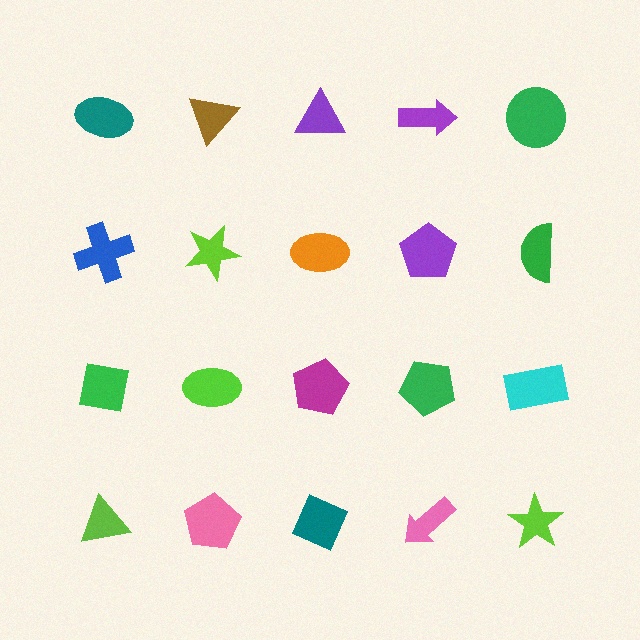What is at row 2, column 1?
A blue cross.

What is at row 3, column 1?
A green square.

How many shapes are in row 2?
5 shapes.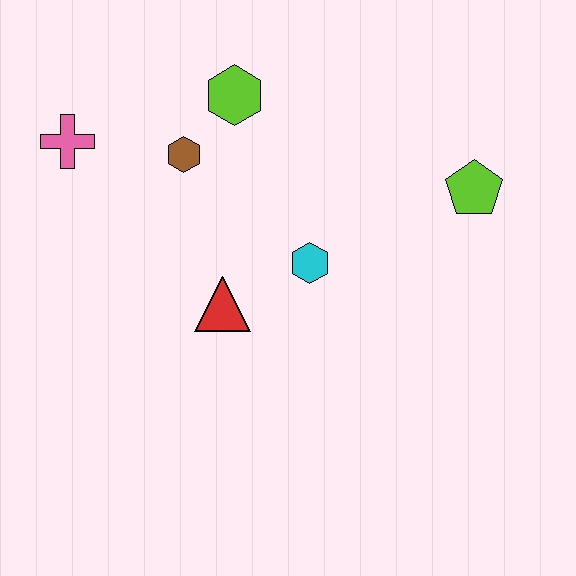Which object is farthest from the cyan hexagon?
The pink cross is farthest from the cyan hexagon.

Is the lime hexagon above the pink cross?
Yes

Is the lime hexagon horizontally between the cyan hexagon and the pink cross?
Yes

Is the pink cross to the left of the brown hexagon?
Yes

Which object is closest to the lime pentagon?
The cyan hexagon is closest to the lime pentagon.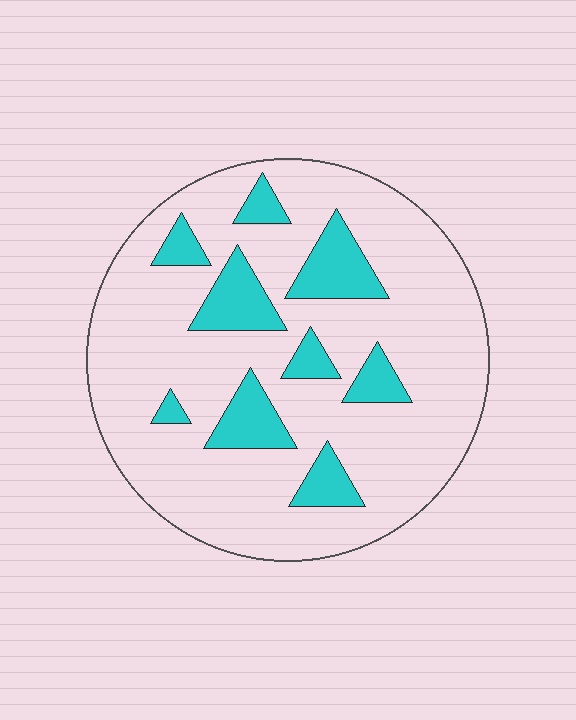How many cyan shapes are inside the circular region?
9.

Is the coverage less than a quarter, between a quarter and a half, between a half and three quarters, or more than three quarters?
Less than a quarter.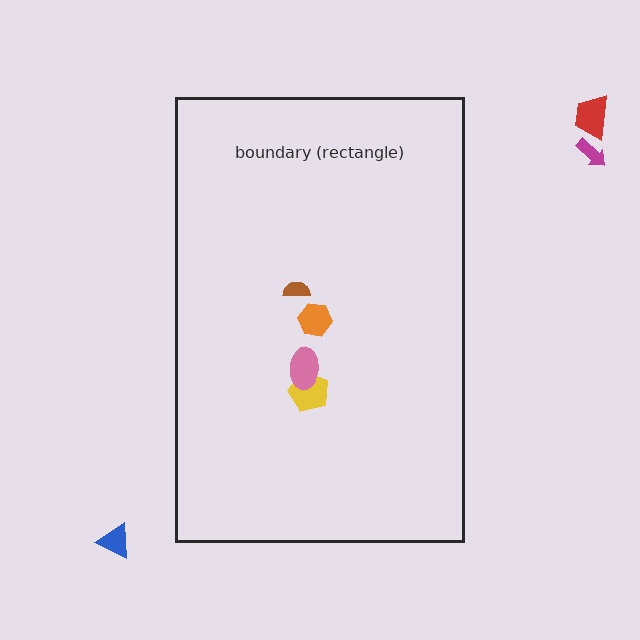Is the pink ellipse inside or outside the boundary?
Inside.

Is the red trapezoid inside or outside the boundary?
Outside.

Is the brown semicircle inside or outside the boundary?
Inside.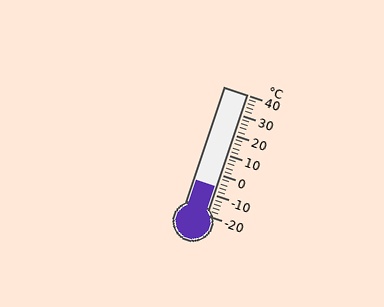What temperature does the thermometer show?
The thermometer shows approximately -6°C.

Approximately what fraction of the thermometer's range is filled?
The thermometer is filled to approximately 25% of its range.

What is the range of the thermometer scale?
The thermometer scale ranges from -20°C to 40°C.